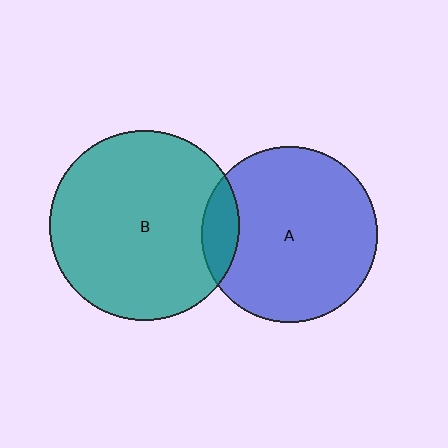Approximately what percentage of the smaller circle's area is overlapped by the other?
Approximately 10%.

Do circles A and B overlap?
Yes.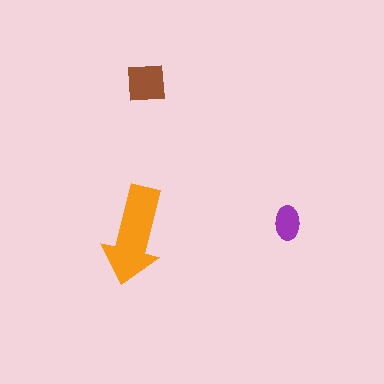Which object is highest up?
The brown square is topmost.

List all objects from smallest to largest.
The purple ellipse, the brown square, the orange arrow.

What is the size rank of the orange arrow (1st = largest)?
1st.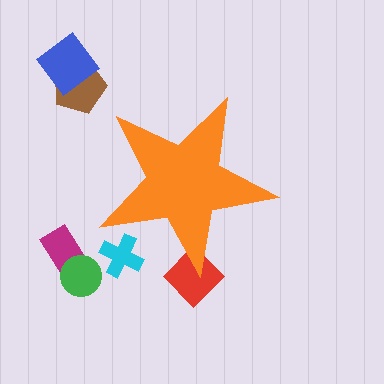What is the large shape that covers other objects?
An orange star.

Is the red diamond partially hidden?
Yes, the red diamond is partially hidden behind the orange star.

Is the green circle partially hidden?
No, the green circle is fully visible.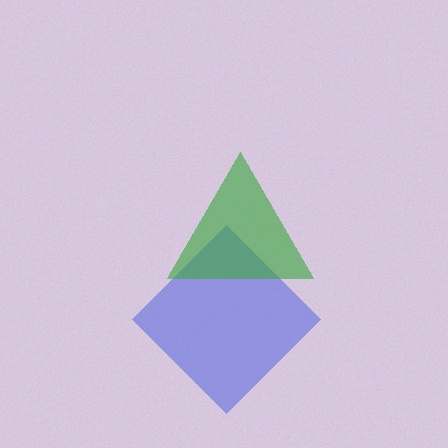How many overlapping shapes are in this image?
There are 2 overlapping shapes in the image.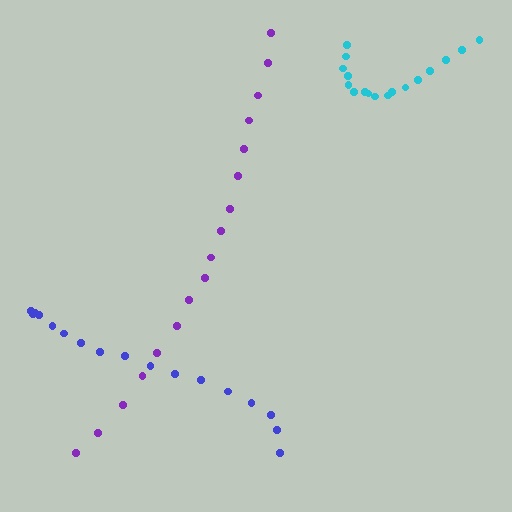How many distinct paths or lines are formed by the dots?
There are 3 distinct paths.